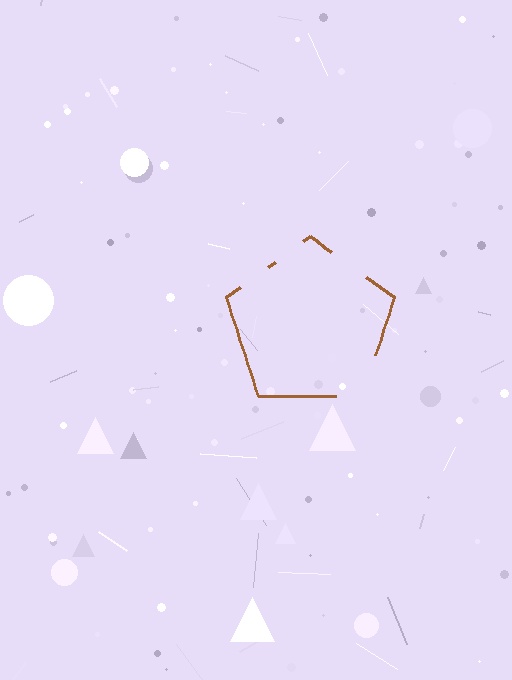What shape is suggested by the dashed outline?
The dashed outline suggests a pentagon.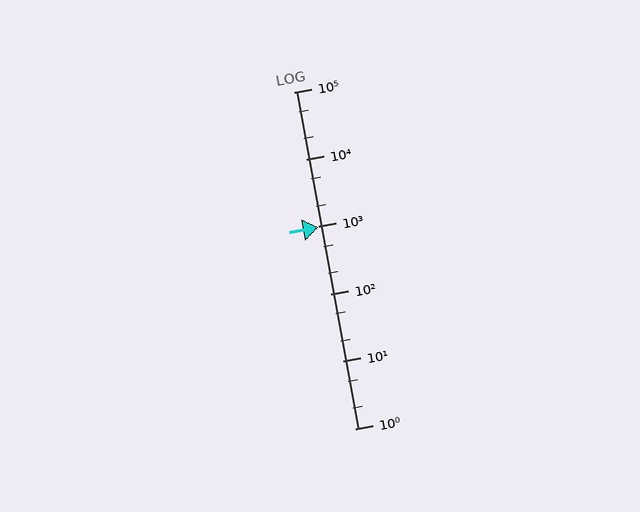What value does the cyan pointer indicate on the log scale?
The pointer indicates approximately 980.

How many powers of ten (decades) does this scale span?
The scale spans 5 decades, from 1 to 100000.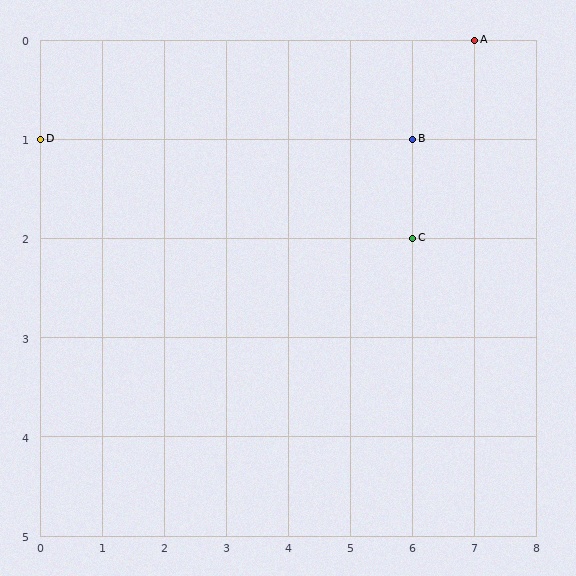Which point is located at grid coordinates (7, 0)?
Point A is at (7, 0).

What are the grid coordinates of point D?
Point D is at grid coordinates (0, 1).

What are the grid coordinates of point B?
Point B is at grid coordinates (6, 1).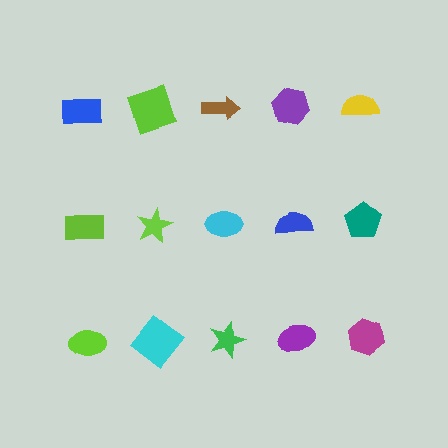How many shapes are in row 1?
5 shapes.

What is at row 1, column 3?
A brown arrow.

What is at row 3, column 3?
A green star.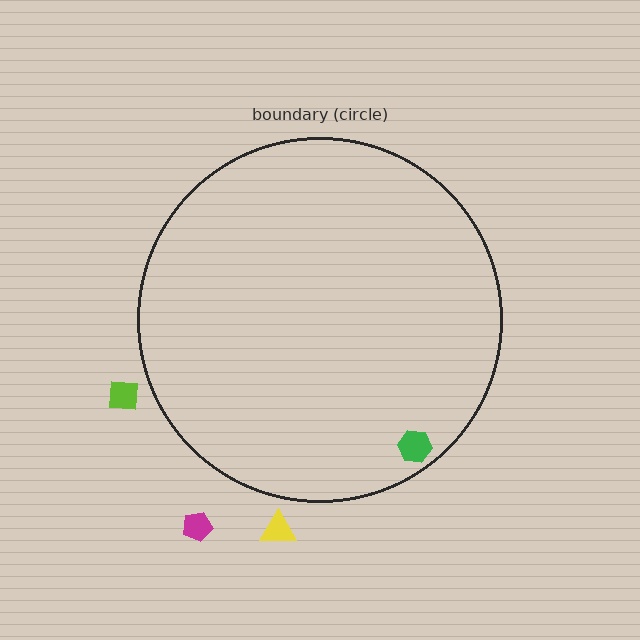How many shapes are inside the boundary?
1 inside, 3 outside.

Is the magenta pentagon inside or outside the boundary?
Outside.